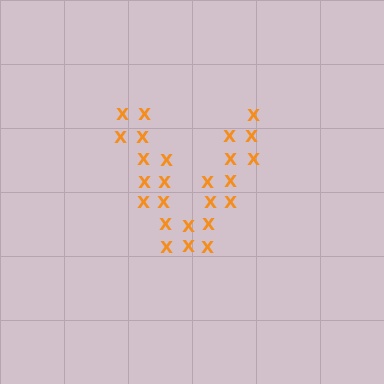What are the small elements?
The small elements are letter X's.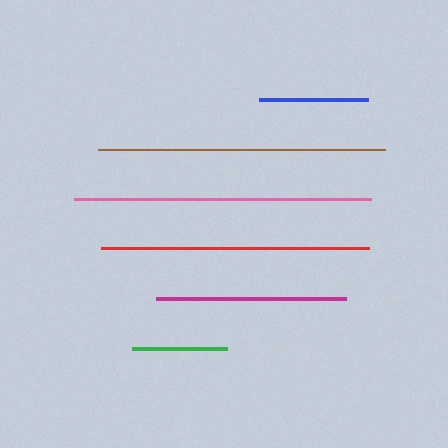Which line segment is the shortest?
The green line is the shortest at approximately 96 pixels.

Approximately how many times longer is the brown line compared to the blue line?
The brown line is approximately 2.6 times the length of the blue line.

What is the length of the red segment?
The red segment is approximately 269 pixels long.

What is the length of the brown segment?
The brown segment is approximately 287 pixels long.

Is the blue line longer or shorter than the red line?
The red line is longer than the blue line.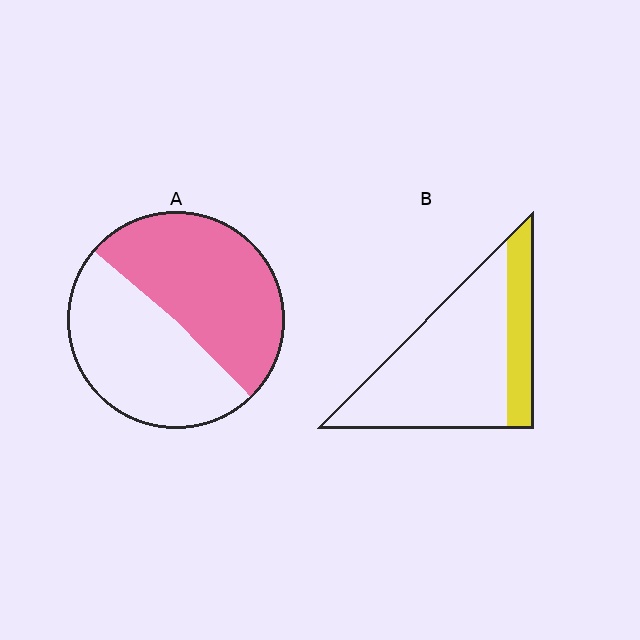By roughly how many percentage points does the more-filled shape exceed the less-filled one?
By roughly 30 percentage points (A over B).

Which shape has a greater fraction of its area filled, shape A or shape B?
Shape A.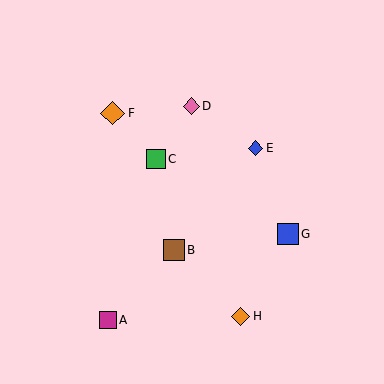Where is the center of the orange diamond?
The center of the orange diamond is at (241, 316).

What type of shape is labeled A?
Shape A is a magenta square.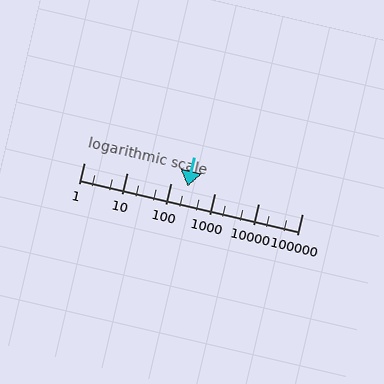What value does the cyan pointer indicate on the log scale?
The pointer indicates approximately 240.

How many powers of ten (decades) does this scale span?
The scale spans 5 decades, from 1 to 100000.